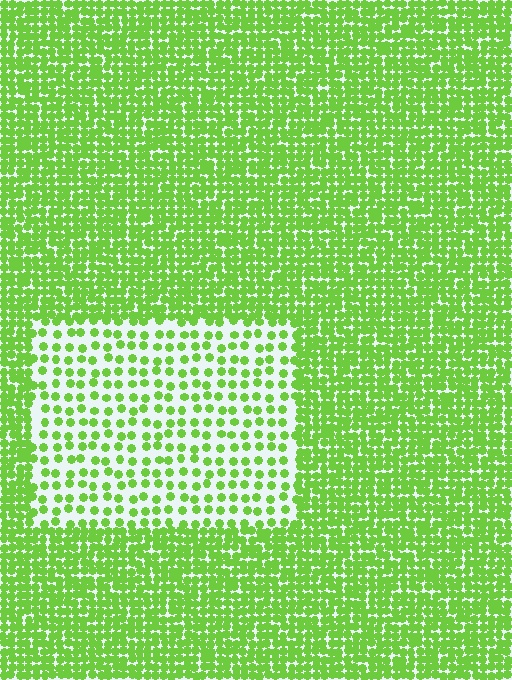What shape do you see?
I see a rectangle.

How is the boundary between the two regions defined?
The boundary is defined by a change in element density (approximately 2.5x ratio). All elements are the same color, size, and shape.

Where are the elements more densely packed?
The elements are more densely packed outside the rectangle boundary.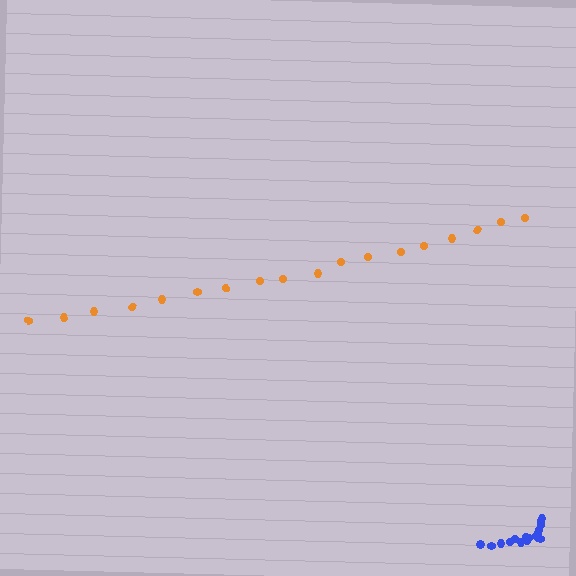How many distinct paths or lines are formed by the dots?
There are 2 distinct paths.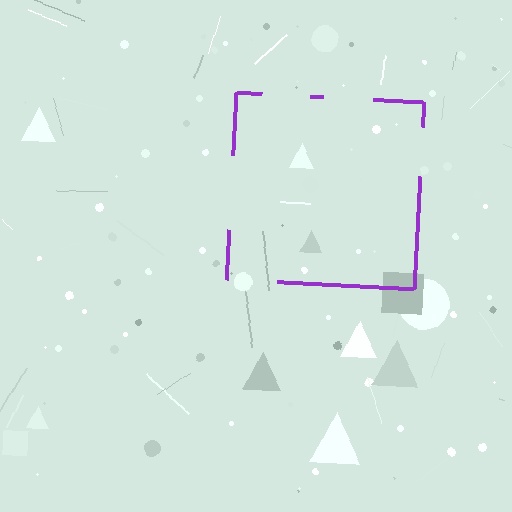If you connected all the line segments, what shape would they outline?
They would outline a square.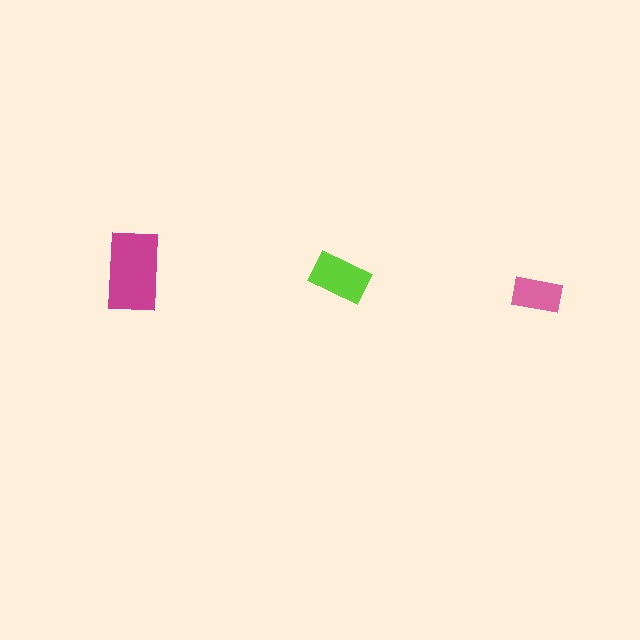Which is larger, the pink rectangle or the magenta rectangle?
The magenta one.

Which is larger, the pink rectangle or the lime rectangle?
The lime one.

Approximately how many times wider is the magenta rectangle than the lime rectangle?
About 1.5 times wider.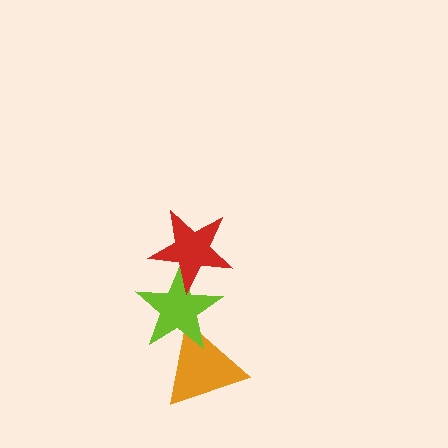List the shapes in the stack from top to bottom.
From top to bottom: the red star, the lime star, the orange triangle.